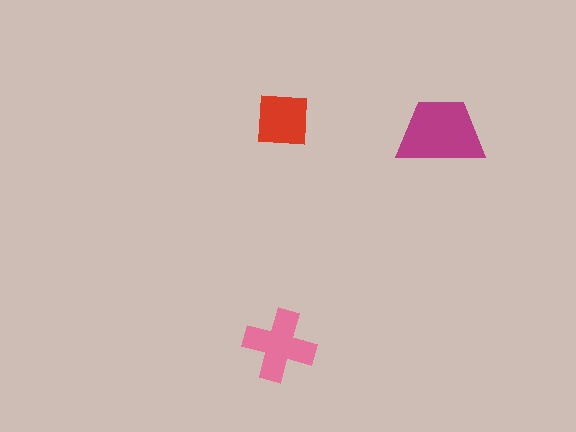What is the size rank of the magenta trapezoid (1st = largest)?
1st.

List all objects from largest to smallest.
The magenta trapezoid, the pink cross, the red square.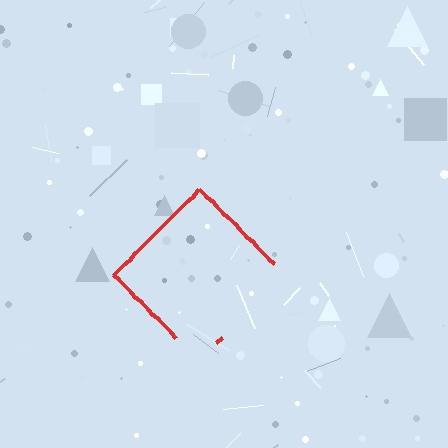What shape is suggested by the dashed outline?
The dashed outline suggests a diamond.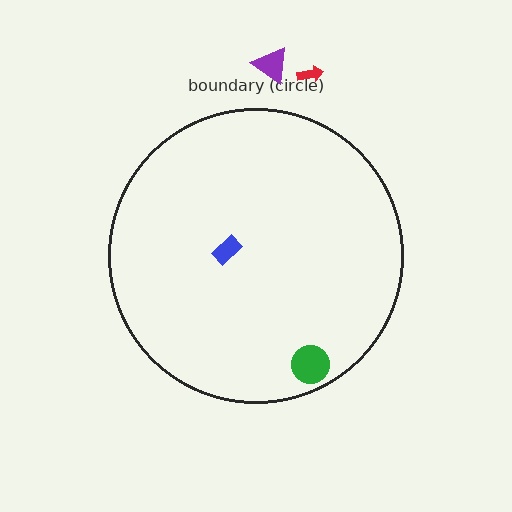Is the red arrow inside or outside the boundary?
Outside.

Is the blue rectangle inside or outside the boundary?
Inside.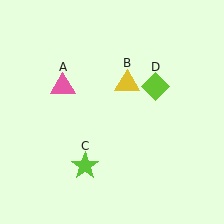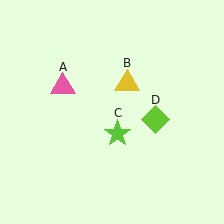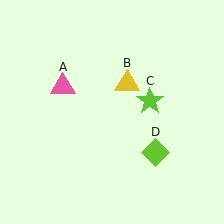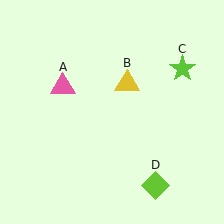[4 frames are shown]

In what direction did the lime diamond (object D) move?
The lime diamond (object D) moved down.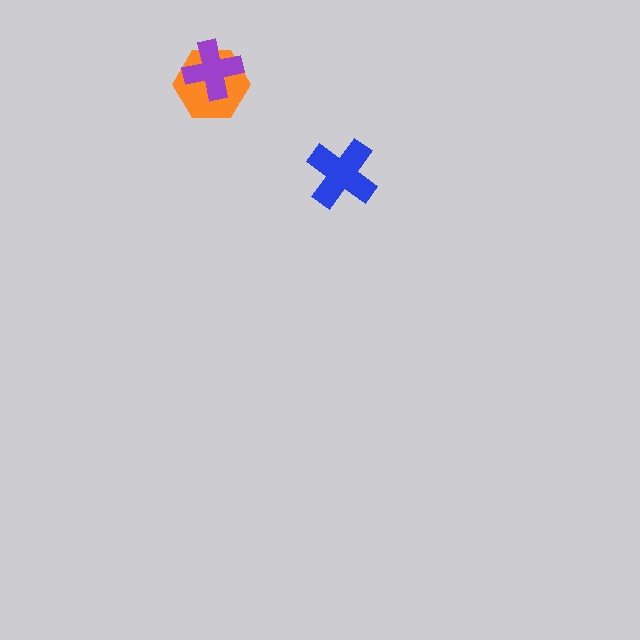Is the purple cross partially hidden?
No, no other shape covers it.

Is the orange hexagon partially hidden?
Yes, it is partially covered by another shape.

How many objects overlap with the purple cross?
1 object overlaps with the purple cross.